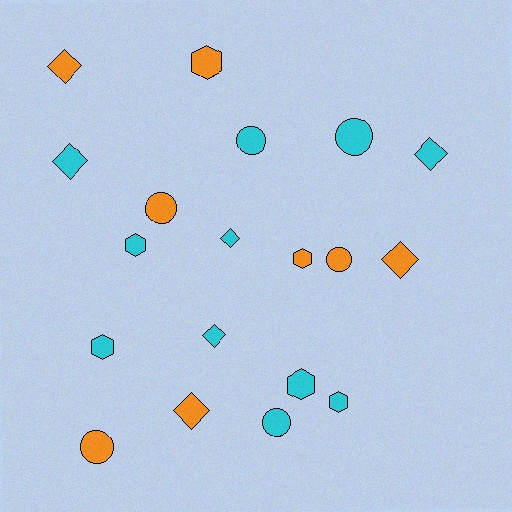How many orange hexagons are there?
There are 2 orange hexagons.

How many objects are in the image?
There are 19 objects.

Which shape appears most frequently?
Diamond, with 7 objects.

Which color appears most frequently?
Cyan, with 11 objects.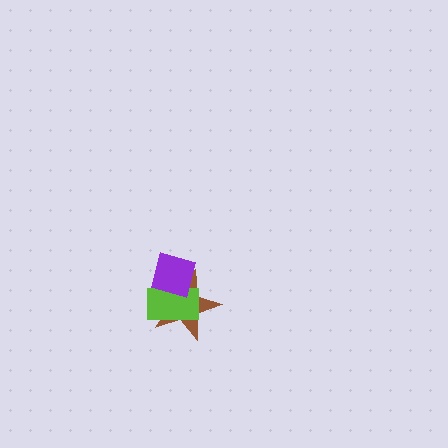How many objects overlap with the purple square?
2 objects overlap with the purple square.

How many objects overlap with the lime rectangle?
2 objects overlap with the lime rectangle.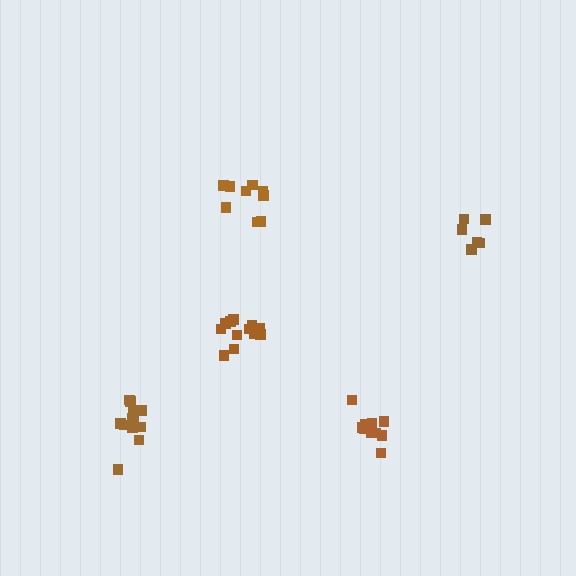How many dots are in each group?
Group 1: 6 dots, Group 2: 12 dots, Group 3: 10 dots, Group 4: 12 dots, Group 5: 10 dots (50 total).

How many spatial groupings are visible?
There are 5 spatial groupings.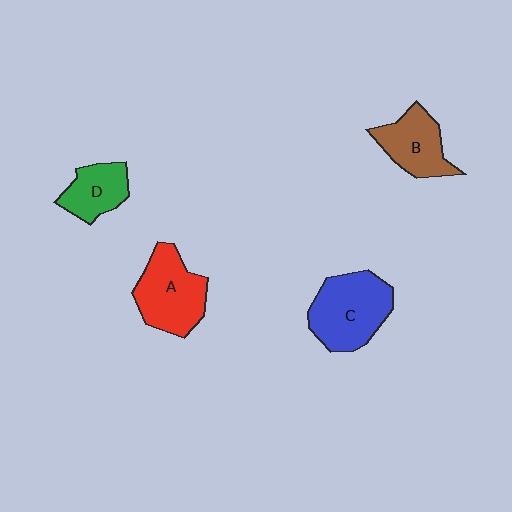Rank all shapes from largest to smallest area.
From largest to smallest: C (blue), A (red), B (brown), D (green).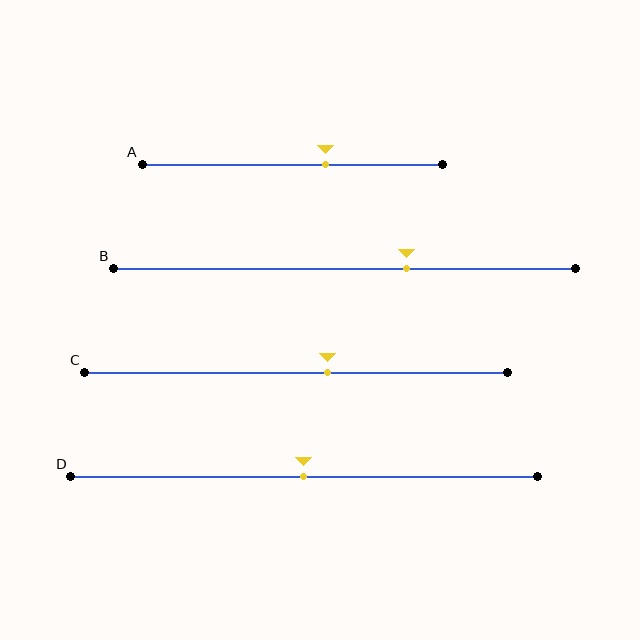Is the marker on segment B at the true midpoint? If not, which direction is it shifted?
No, the marker on segment B is shifted to the right by about 14% of the segment length.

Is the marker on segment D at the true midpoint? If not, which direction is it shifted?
Yes, the marker on segment D is at the true midpoint.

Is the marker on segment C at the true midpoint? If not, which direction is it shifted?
No, the marker on segment C is shifted to the right by about 7% of the segment length.